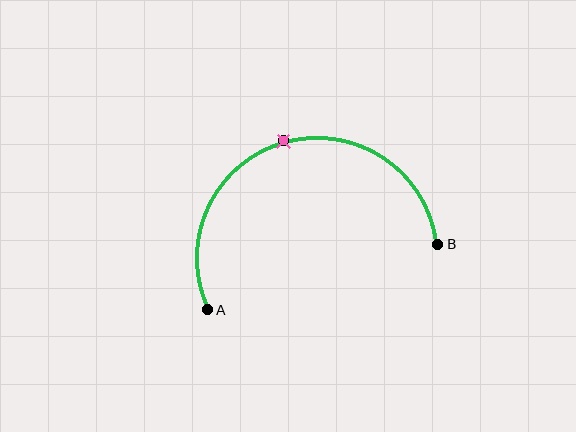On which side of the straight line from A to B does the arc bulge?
The arc bulges above the straight line connecting A and B.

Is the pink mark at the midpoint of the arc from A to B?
Yes. The pink mark lies on the arc at equal arc-length from both A and B — it is the arc midpoint.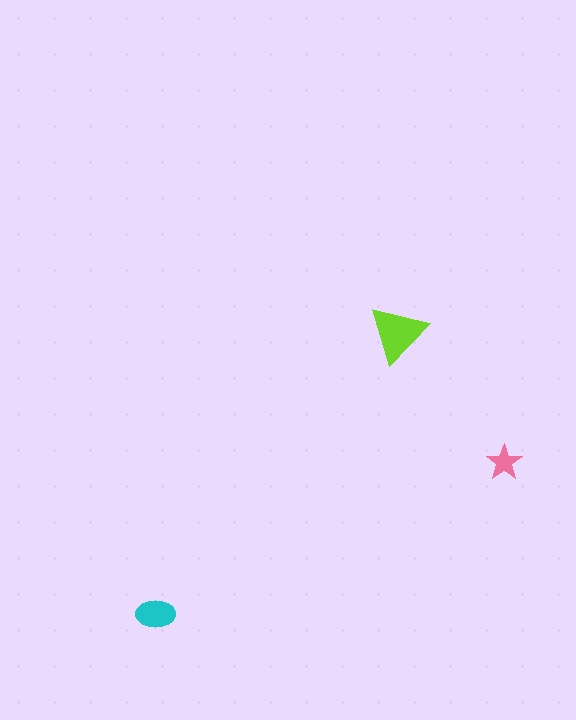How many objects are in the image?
There are 3 objects in the image.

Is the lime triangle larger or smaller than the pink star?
Larger.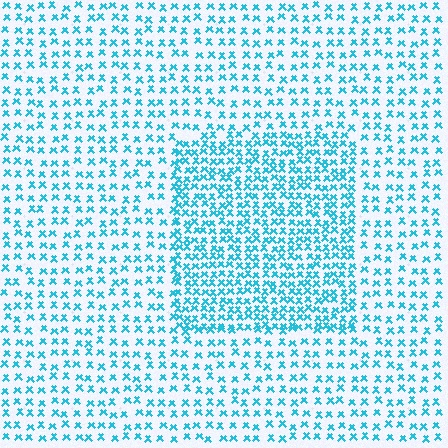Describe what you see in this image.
The image contains small cyan elements arranged at two different densities. A rectangle-shaped region is visible where the elements are more densely packed than the surrounding area.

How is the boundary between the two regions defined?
The boundary is defined by a change in element density (approximately 1.9x ratio). All elements are the same color, size, and shape.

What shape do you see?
I see a rectangle.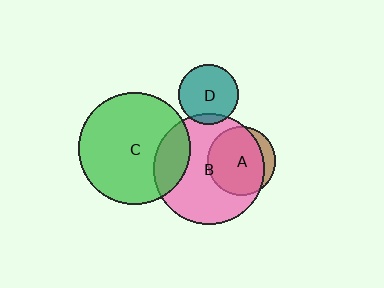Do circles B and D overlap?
Yes.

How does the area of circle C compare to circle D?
Approximately 3.5 times.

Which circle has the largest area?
Circle C (green).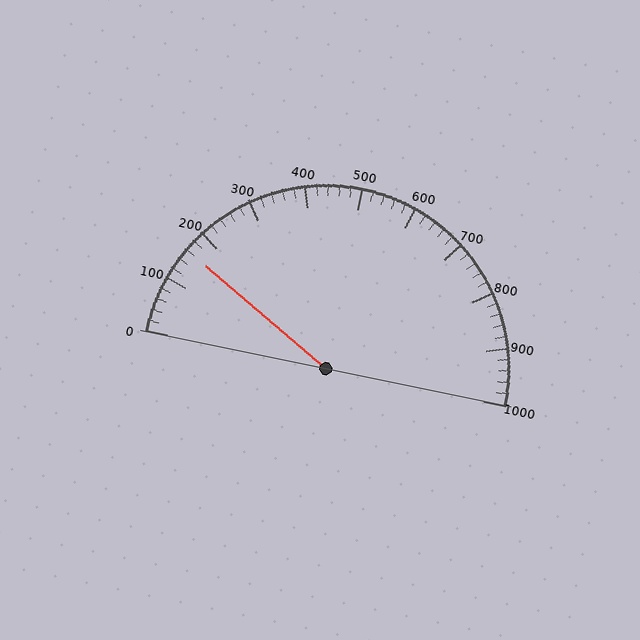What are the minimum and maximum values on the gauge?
The gauge ranges from 0 to 1000.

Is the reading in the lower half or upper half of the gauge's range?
The reading is in the lower half of the range (0 to 1000).